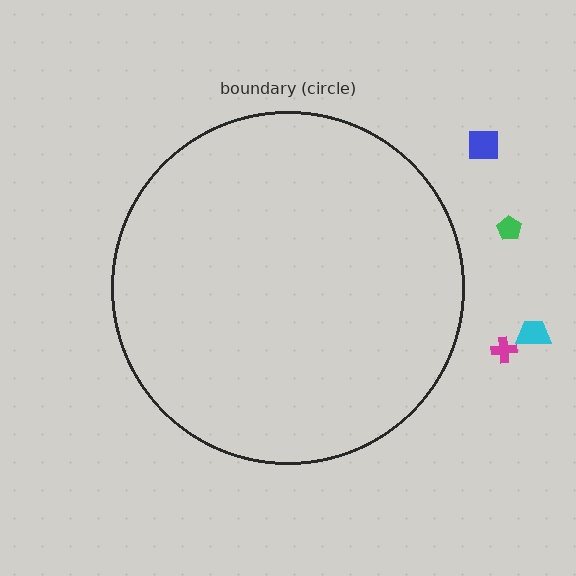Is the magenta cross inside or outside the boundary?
Outside.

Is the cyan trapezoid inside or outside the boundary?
Outside.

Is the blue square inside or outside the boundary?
Outside.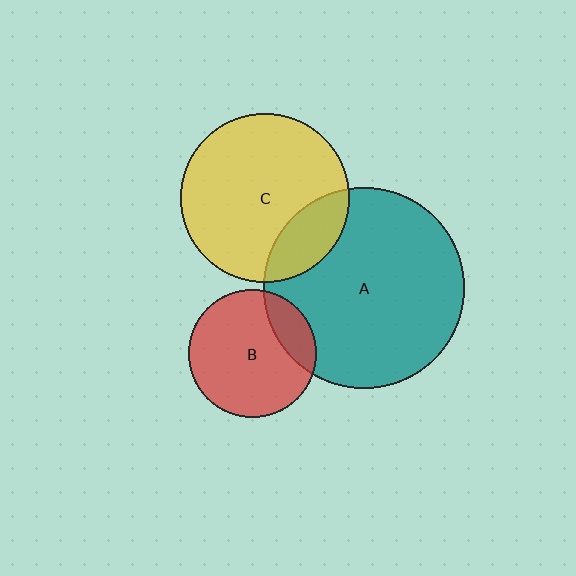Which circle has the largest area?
Circle A (teal).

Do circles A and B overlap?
Yes.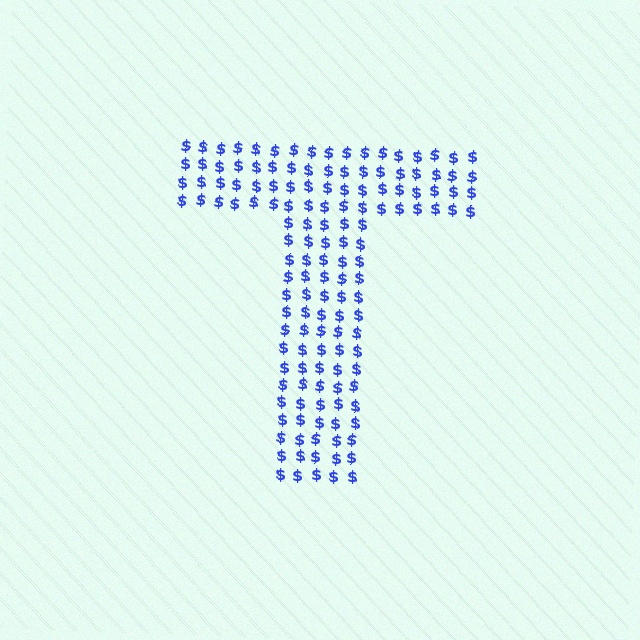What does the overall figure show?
The overall figure shows the letter T.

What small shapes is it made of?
It is made of small dollar signs.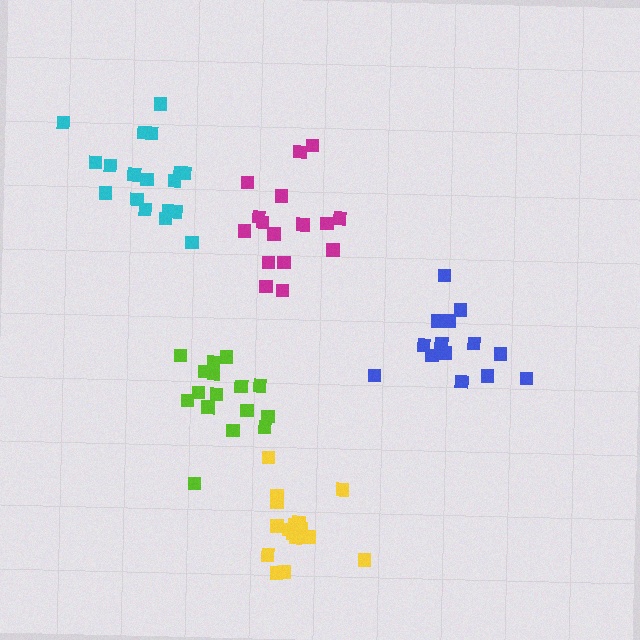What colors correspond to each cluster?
The clusters are colored: magenta, cyan, lime, yellow, blue.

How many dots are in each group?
Group 1: 16 dots, Group 2: 18 dots, Group 3: 16 dots, Group 4: 16 dots, Group 5: 15 dots (81 total).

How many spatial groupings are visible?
There are 5 spatial groupings.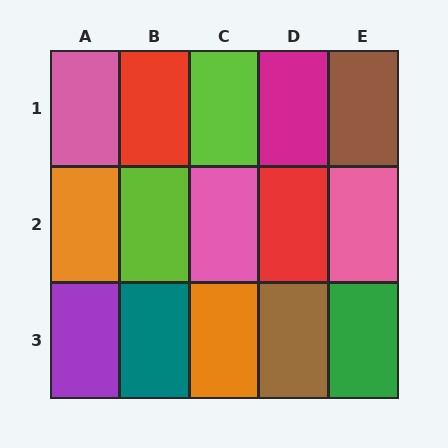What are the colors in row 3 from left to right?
Purple, teal, orange, brown, green.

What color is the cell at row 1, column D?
Magenta.